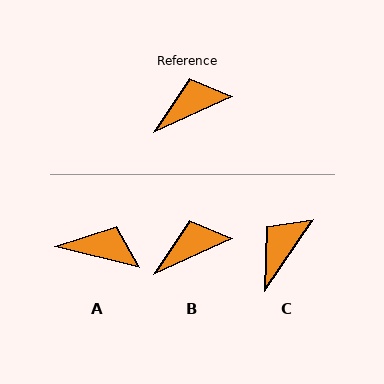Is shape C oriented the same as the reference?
No, it is off by about 31 degrees.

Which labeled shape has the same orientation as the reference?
B.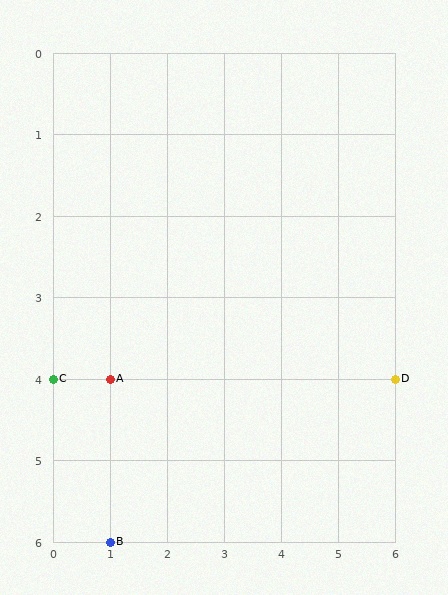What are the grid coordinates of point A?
Point A is at grid coordinates (1, 4).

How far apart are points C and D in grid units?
Points C and D are 6 columns apart.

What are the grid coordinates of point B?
Point B is at grid coordinates (1, 6).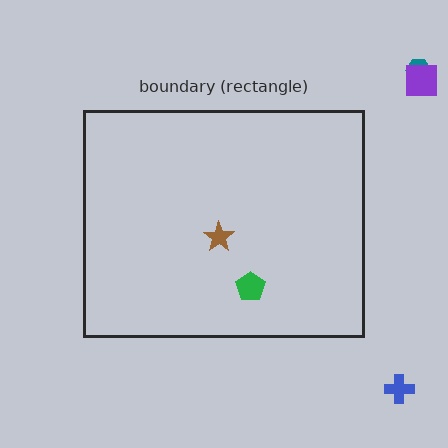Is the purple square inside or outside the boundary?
Outside.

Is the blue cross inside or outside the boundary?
Outside.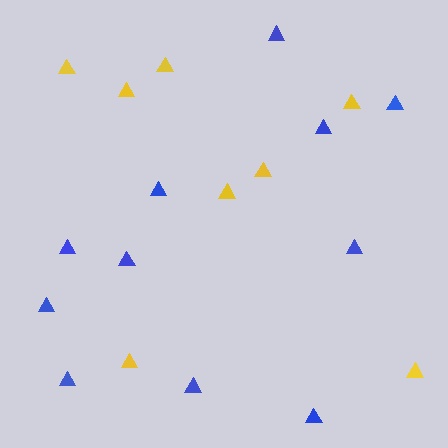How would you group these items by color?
There are 2 groups: one group of blue triangles (11) and one group of yellow triangles (8).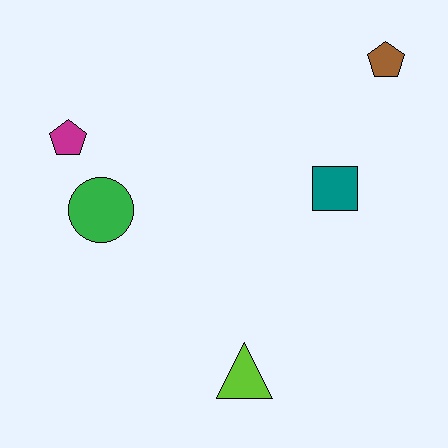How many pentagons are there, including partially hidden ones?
There are 2 pentagons.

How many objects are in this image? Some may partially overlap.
There are 5 objects.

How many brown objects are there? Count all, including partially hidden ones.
There is 1 brown object.